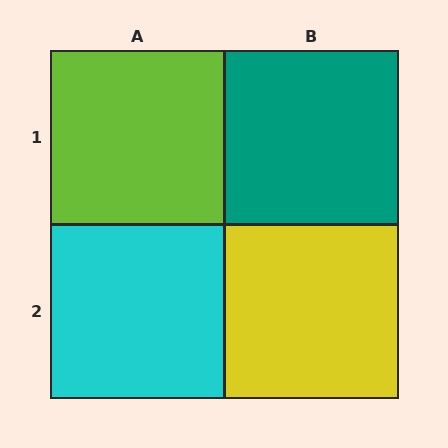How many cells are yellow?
1 cell is yellow.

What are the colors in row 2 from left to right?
Cyan, yellow.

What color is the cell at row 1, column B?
Teal.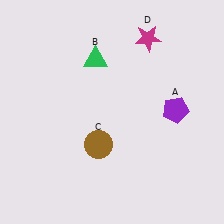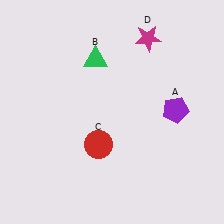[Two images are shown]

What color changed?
The circle (C) changed from brown in Image 1 to red in Image 2.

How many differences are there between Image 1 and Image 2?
There is 1 difference between the two images.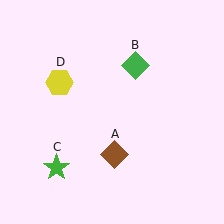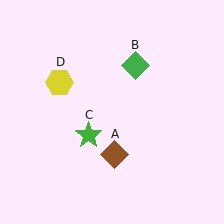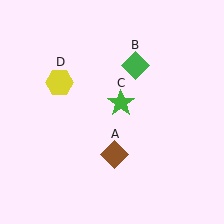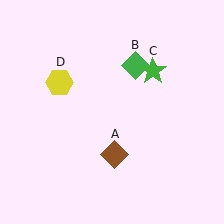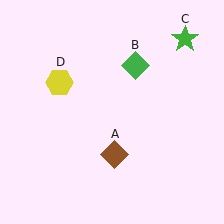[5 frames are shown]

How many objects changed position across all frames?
1 object changed position: green star (object C).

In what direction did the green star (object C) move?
The green star (object C) moved up and to the right.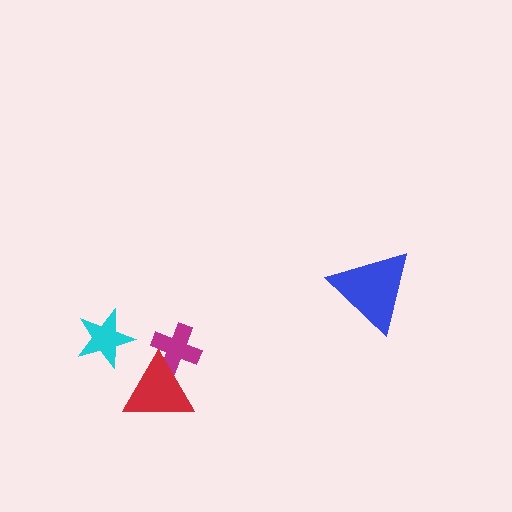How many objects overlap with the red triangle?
1 object overlaps with the red triangle.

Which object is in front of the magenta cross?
The red triangle is in front of the magenta cross.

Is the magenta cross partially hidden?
Yes, it is partially covered by another shape.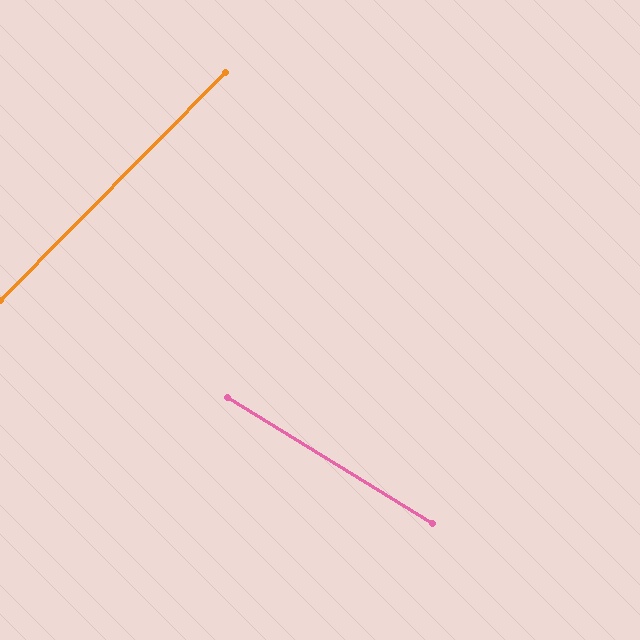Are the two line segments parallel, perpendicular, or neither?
Neither parallel nor perpendicular — they differ by about 77°.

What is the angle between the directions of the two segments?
Approximately 77 degrees.